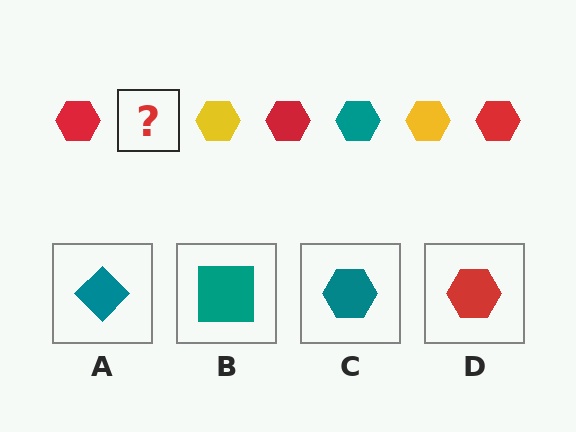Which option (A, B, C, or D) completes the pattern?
C.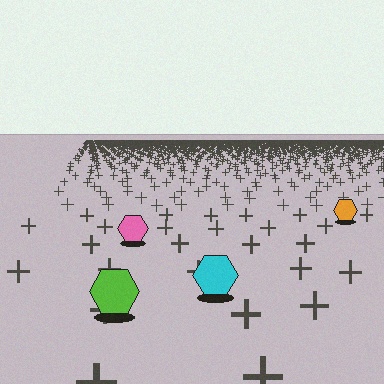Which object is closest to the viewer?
The lime hexagon is closest. The texture marks near it are larger and more spread out.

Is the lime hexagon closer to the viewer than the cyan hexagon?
Yes. The lime hexagon is closer — you can tell from the texture gradient: the ground texture is coarser near it.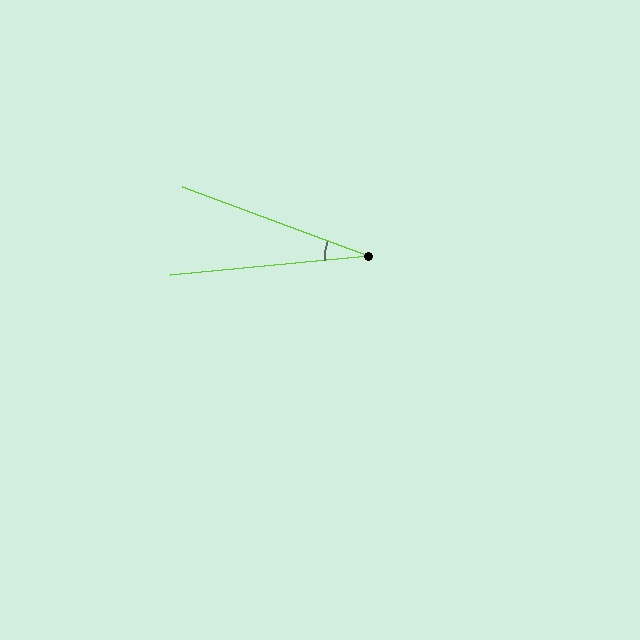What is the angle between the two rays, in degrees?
Approximately 26 degrees.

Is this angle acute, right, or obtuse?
It is acute.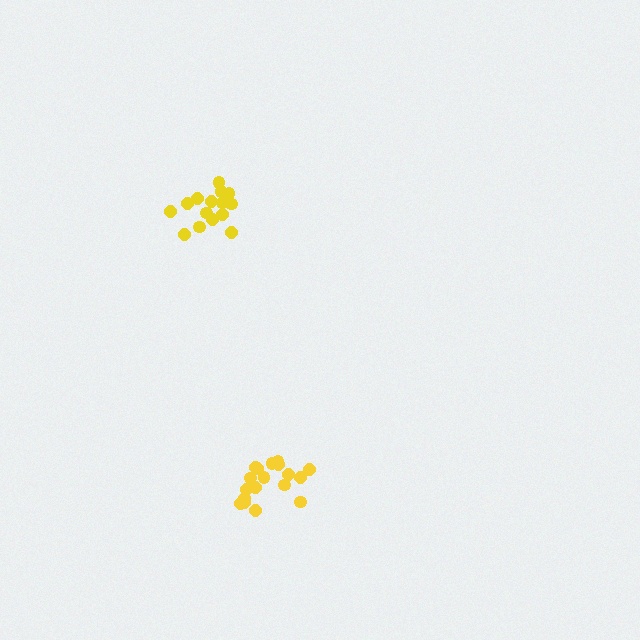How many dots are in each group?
Group 1: 16 dots, Group 2: 18 dots (34 total).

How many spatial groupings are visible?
There are 2 spatial groupings.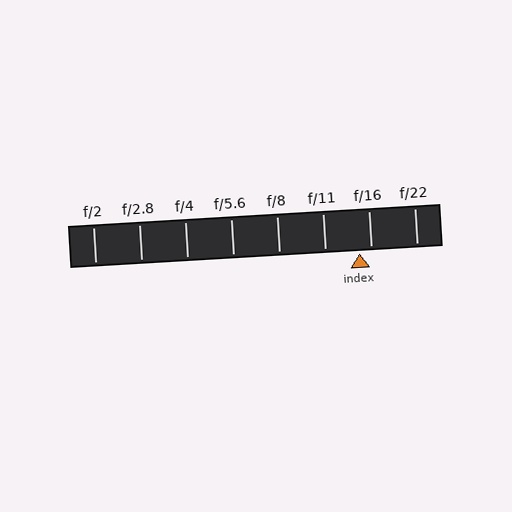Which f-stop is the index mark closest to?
The index mark is closest to f/16.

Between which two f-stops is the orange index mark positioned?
The index mark is between f/11 and f/16.